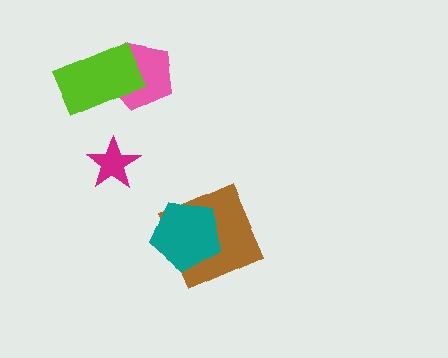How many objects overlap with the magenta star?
0 objects overlap with the magenta star.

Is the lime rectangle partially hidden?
No, no other shape covers it.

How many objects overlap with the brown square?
1 object overlaps with the brown square.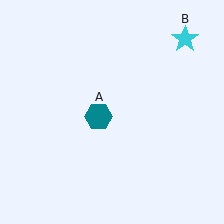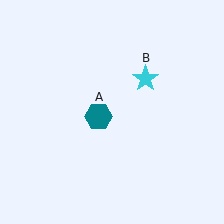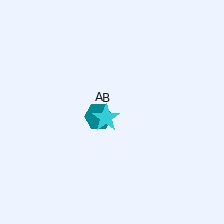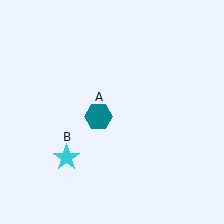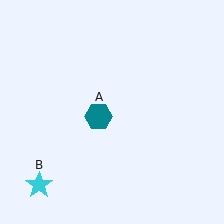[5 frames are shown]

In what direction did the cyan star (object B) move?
The cyan star (object B) moved down and to the left.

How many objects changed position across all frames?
1 object changed position: cyan star (object B).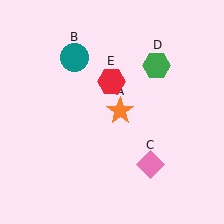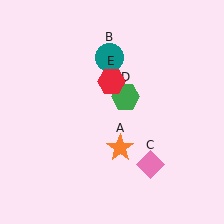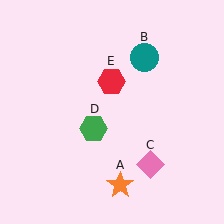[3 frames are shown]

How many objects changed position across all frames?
3 objects changed position: orange star (object A), teal circle (object B), green hexagon (object D).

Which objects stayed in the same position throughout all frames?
Pink diamond (object C) and red hexagon (object E) remained stationary.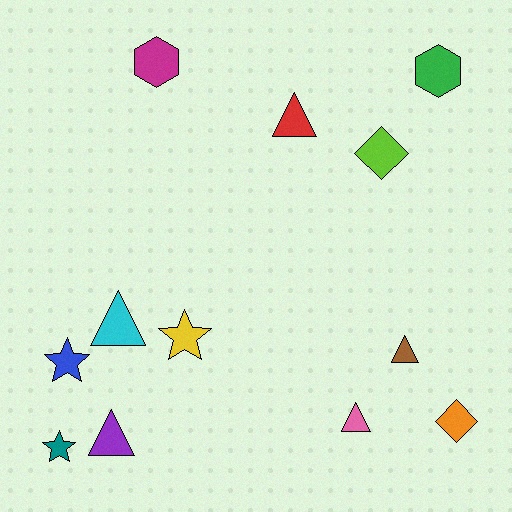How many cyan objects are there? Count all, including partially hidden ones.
There is 1 cyan object.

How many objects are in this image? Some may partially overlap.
There are 12 objects.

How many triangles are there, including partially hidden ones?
There are 5 triangles.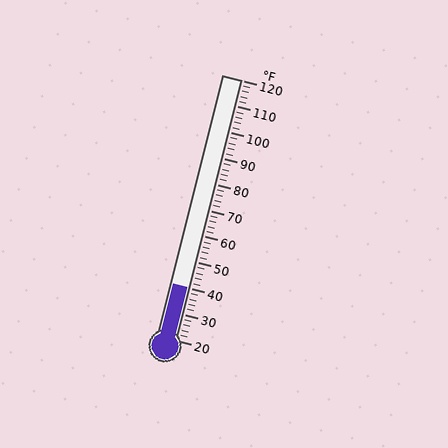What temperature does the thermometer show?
The thermometer shows approximately 40°F.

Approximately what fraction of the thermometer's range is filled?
The thermometer is filled to approximately 20% of its range.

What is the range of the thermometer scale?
The thermometer scale ranges from 20°F to 120°F.